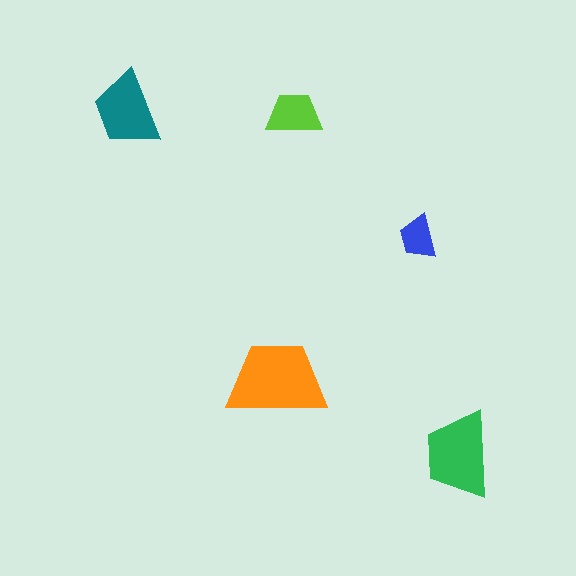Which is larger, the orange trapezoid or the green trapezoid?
The orange one.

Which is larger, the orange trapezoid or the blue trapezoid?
The orange one.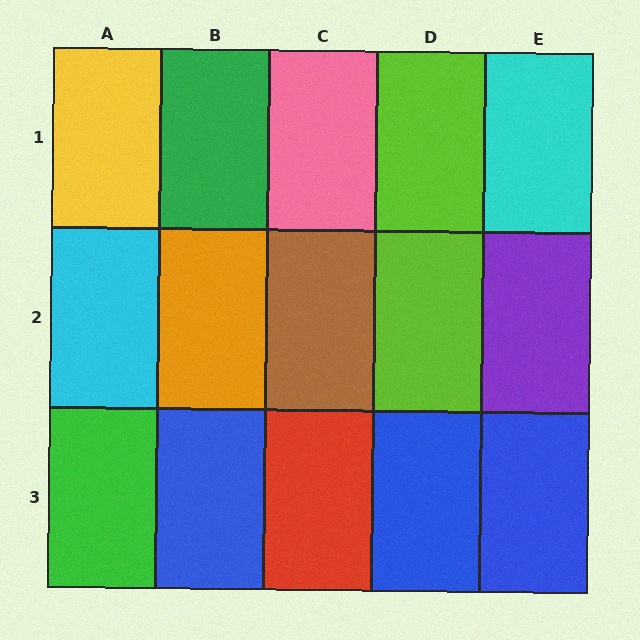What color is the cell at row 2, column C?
Brown.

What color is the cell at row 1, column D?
Lime.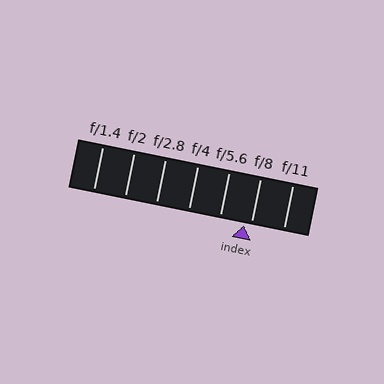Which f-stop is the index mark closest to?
The index mark is closest to f/8.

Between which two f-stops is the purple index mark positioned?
The index mark is between f/5.6 and f/8.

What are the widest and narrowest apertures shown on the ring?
The widest aperture shown is f/1.4 and the narrowest is f/11.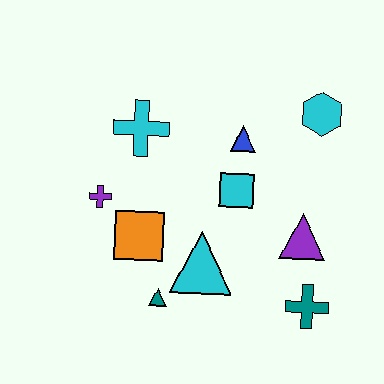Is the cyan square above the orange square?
Yes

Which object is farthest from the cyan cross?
The teal cross is farthest from the cyan cross.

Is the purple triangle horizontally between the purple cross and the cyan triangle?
No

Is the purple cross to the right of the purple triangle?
No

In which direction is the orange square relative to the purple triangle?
The orange square is to the left of the purple triangle.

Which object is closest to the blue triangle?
The cyan square is closest to the blue triangle.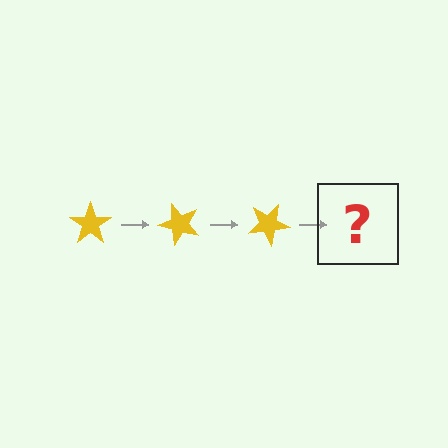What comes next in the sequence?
The next element should be a yellow star rotated 150 degrees.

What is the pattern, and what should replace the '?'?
The pattern is that the star rotates 50 degrees each step. The '?' should be a yellow star rotated 150 degrees.